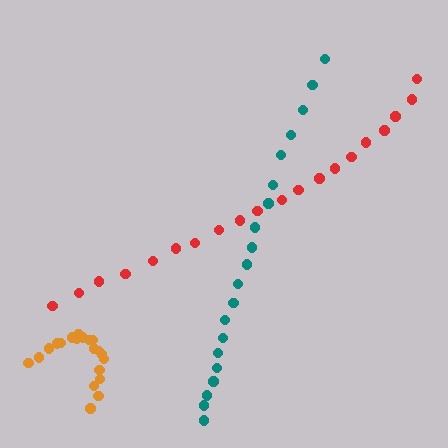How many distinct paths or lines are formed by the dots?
There are 3 distinct paths.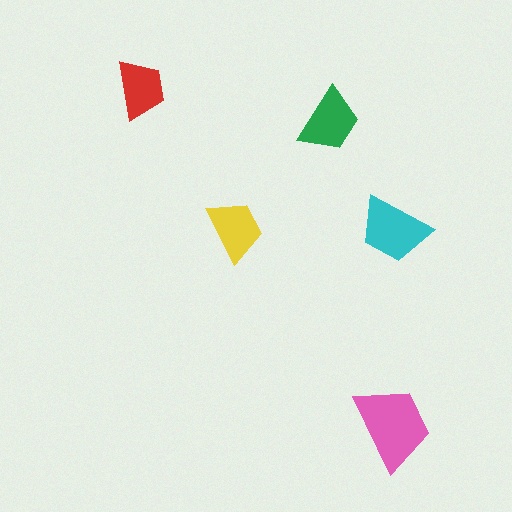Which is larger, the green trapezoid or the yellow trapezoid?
The green one.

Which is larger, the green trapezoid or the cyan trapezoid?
The cyan one.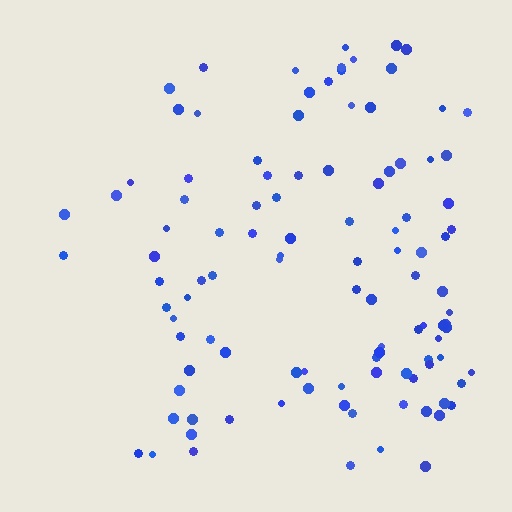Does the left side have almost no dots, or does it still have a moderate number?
Still a moderate number, just noticeably fewer than the right.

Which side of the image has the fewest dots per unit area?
The left.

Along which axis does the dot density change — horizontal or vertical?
Horizontal.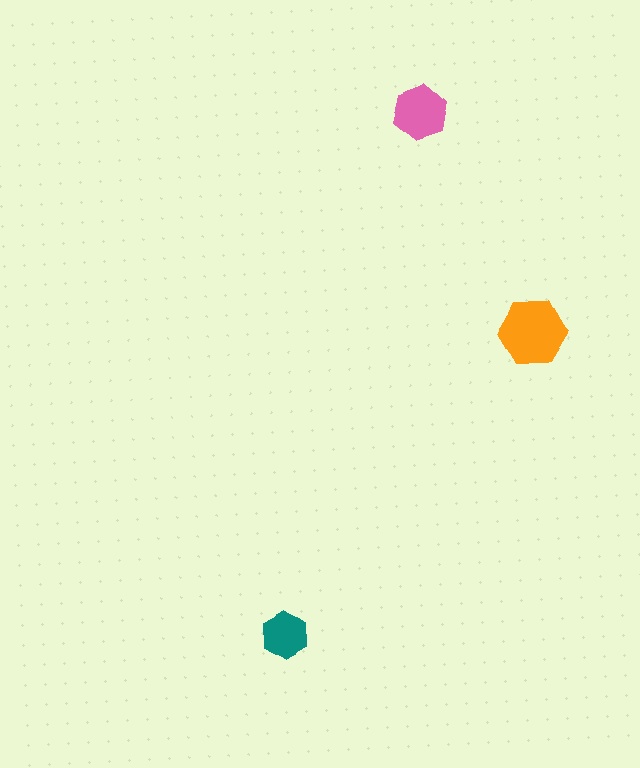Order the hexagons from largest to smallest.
the orange one, the pink one, the teal one.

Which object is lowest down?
The teal hexagon is bottommost.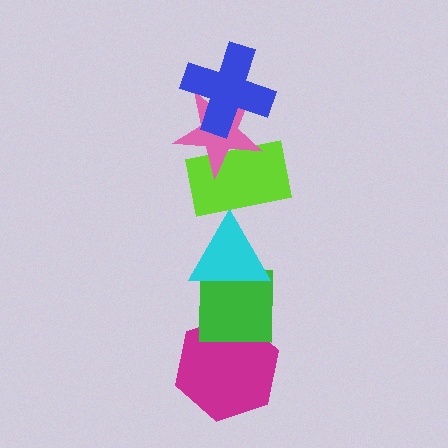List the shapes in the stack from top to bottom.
From top to bottom: the blue cross, the pink star, the lime rectangle, the cyan triangle, the green square, the magenta hexagon.